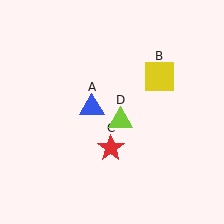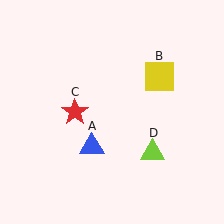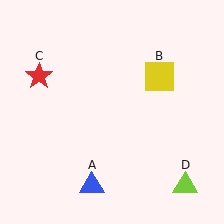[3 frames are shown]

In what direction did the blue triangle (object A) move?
The blue triangle (object A) moved down.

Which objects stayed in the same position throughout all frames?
Yellow square (object B) remained stationary.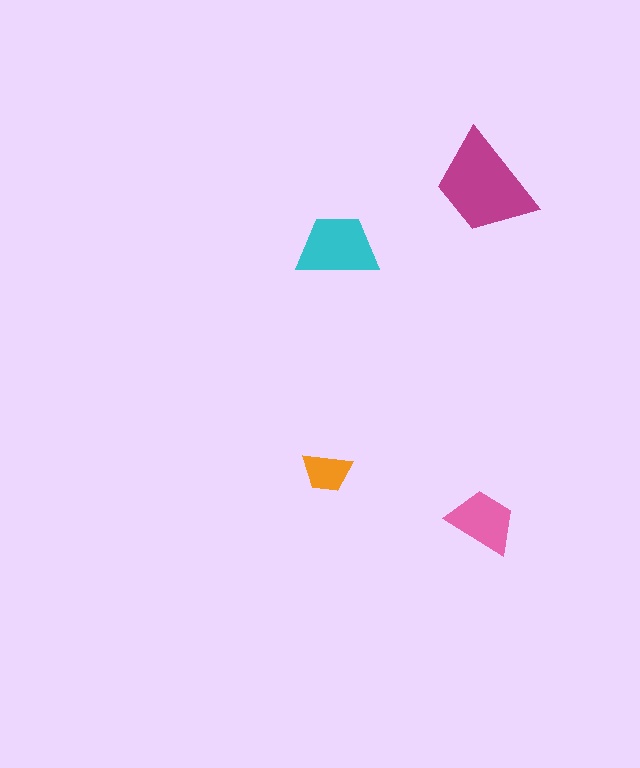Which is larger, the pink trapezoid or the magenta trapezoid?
The magenta one.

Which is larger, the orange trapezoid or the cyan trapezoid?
The cyan one.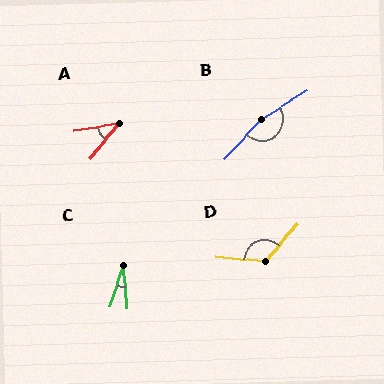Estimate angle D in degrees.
Approximately 126 degrees.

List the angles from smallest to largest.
C (23°), A (40°), D (126°), B (165°).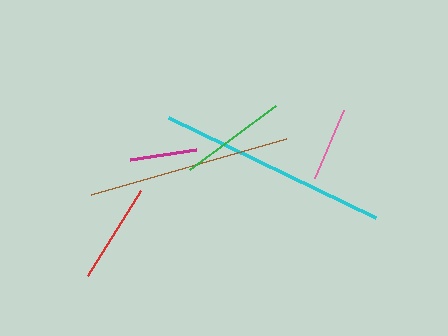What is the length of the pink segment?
The pink segment is approximately 74 pixels long.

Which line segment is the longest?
The cyan line is the longest at approximately 230 pixels.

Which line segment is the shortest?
The magenta line is the shortest at approximately 66 pixels.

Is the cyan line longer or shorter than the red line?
The cyan line is longer than the red line.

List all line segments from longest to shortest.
From longest to shortest: cyan, brown, green, red, pink, magenta.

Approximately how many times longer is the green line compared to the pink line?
The green line is approximately 1.5 times the length of the pink line.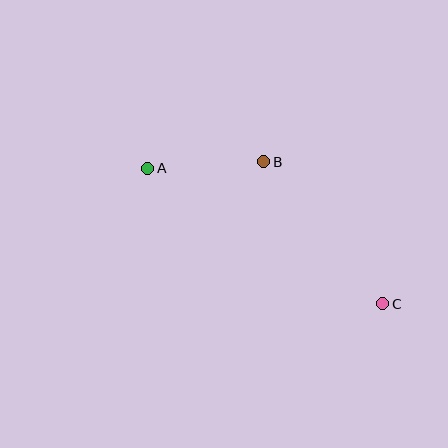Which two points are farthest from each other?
Points A and C are farthest from each other.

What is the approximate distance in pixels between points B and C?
The distance between B and C is approximately 185 pixels.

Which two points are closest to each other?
Points A and B are closest to each other.